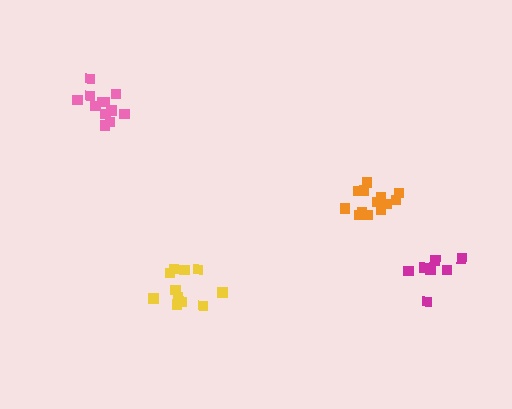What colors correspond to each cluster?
The clusters are colored: orange, pink, yellow, magenta.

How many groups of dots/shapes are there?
There are 4 groups.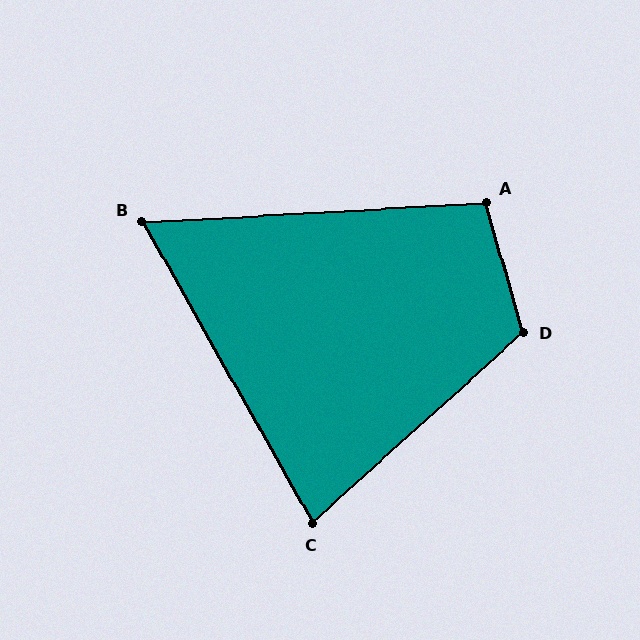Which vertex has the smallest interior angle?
B, at approximately 64 degrees.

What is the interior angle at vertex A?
Approximately 103 degrees (obtuse).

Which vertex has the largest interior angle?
D, at approximately 116 degrees.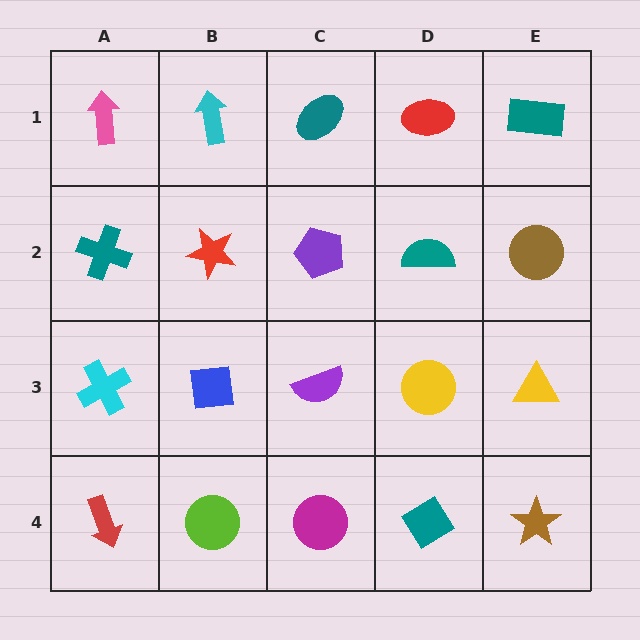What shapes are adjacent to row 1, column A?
A teal cross (row 2, column A), a cyan arrow (row 1, column B).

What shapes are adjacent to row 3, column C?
A purple pentagon (row 2, column C), a magenta circle (row 4, column C), a blue square (row 3, column B), a yellow circle (row 3, column D).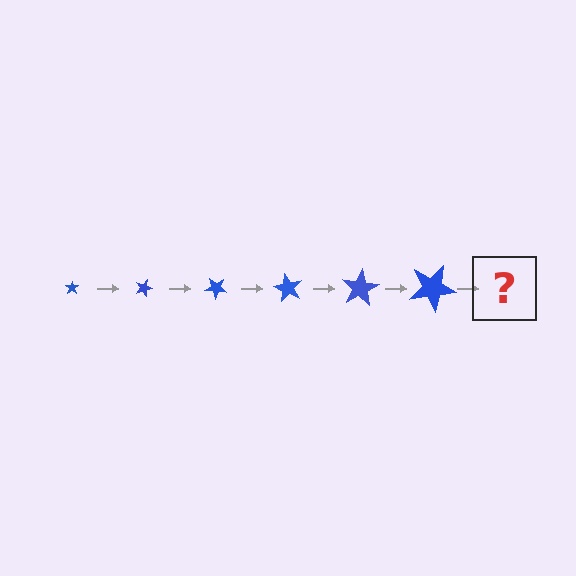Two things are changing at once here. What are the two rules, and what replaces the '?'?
The two rules are that the star grows larger each step and it rotates 20 degrees each step. The '?' should be a star, larger than the previous one and rotated 120 degrees from the start.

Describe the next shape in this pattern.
It should be a star, larger than the previous one and rotated 120 degrees from the start.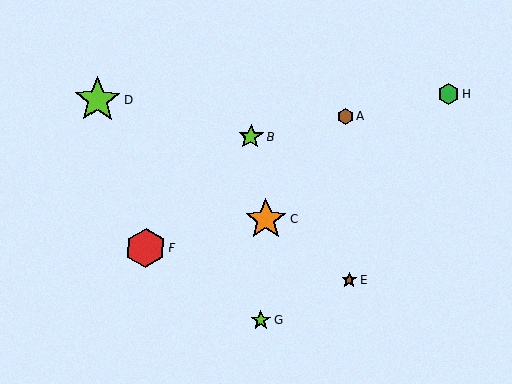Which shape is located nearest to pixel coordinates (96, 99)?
The lime star (labeled D) at (97, 100) is nearest to that location.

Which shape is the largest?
The lime star (labeled D) is the largest.